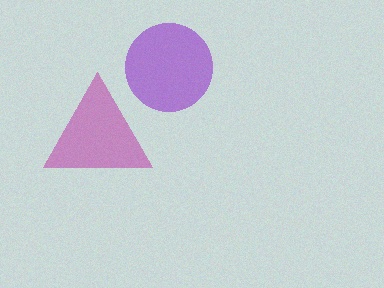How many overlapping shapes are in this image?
There are 2 overlapping shapes in the image.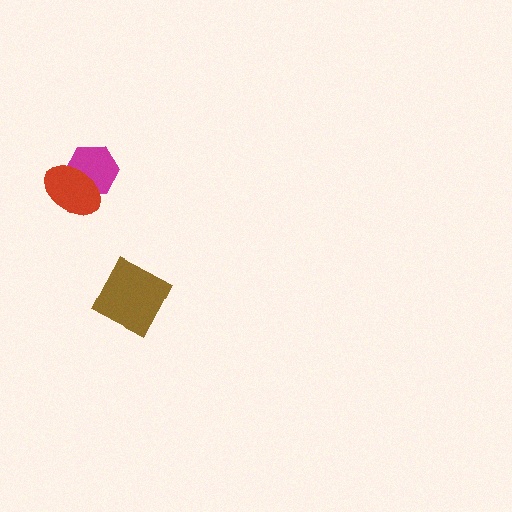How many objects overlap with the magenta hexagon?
1 object overlaps with the magenta hexagon.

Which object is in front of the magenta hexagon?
The red ellipse is in front of the magenta hexagon.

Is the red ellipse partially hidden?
No, no other shape covers it.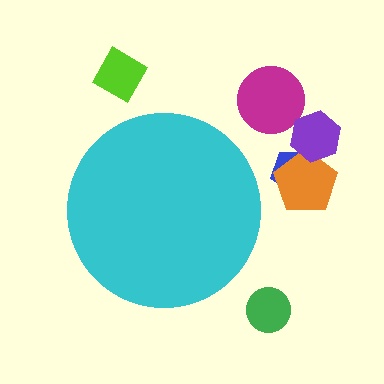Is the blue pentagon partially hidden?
No, the blue pentagon is fully visible.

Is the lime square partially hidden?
No, the lime square is fully visible.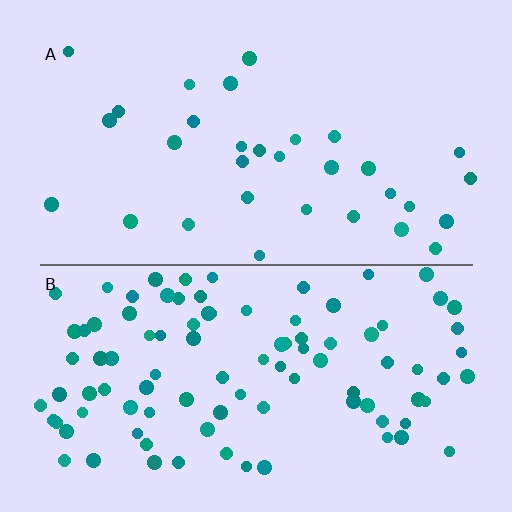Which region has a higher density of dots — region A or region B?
B (the bottom).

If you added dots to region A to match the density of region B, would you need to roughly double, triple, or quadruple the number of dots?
Approximately triple.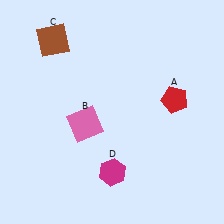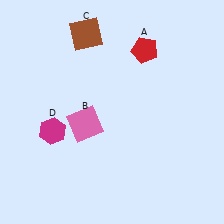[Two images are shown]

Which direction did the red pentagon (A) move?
The red pentagon (A) moved up.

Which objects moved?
The objects that moved are: the red pentagon (A), the brown square (C), the magenta hexagon (D).